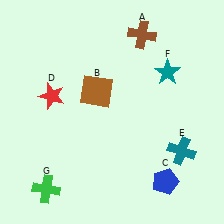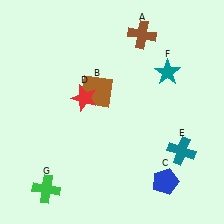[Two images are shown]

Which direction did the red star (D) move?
The red star (D) moved right.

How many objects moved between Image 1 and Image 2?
1 object moved between the two images.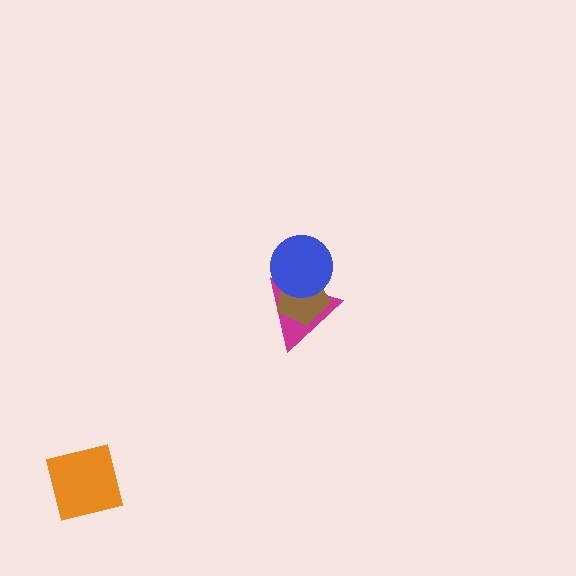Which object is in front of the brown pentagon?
The blue circle is in front of the brown pentagon.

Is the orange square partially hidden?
No, no other shape covers it.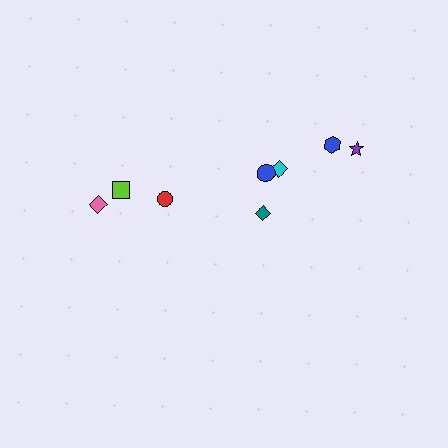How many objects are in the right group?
There are 5 objects.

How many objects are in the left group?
There are 3 objects.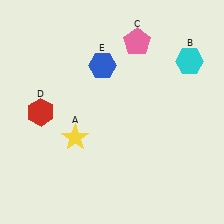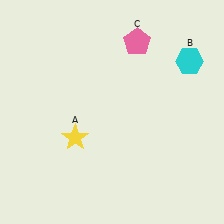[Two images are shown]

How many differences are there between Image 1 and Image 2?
There are 2 differences between the two images.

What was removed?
The blue hexagon (E), the red hexagon (D) were removed in Image 2.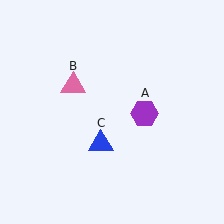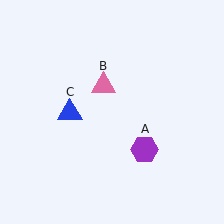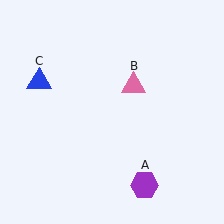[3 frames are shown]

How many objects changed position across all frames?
3 objects changed position: purple hexagon (object A), pink triangle (object B), blue triangle (object C).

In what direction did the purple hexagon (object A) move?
The purple hexagon (object A) moved down.